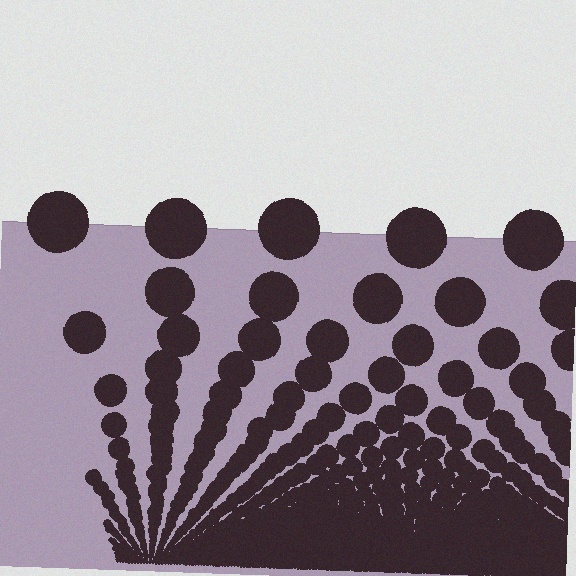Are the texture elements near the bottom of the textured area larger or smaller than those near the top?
Smaller. The gradient is inverted — elements near the bottom are smaller and denser.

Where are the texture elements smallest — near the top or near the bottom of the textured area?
Near the bottom.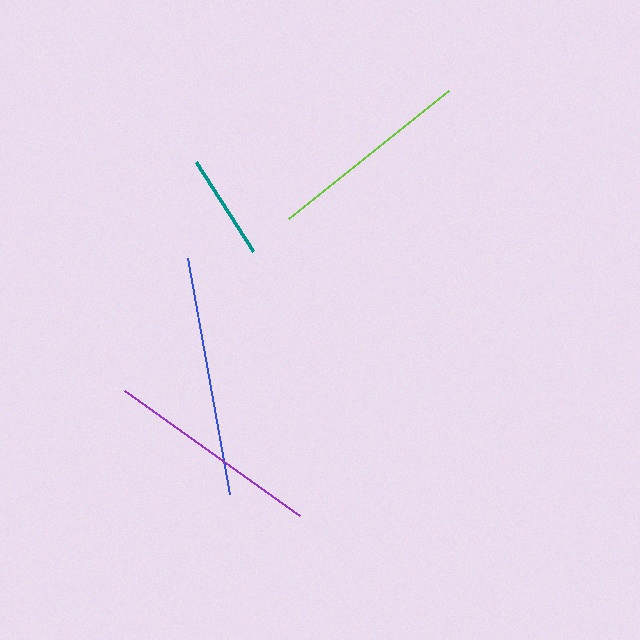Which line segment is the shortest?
The teal line is the shortest at approximately 106 pixels.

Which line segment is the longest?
The blue line is the longest at approximately 239 pixels.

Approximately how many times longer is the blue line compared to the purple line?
The blue line is approximately 1.1 times the length of the purple line.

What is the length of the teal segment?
The teal segment is approximately 106 pixels long.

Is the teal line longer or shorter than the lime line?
The lime line is longer than the teal line.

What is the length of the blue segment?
The blue segment is approximately 239 pixels long.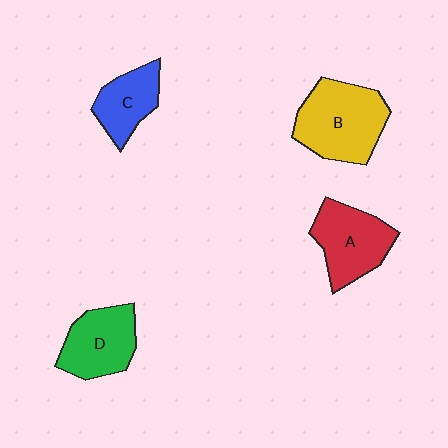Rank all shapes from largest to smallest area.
From largest to smallest: B (yellow), A (red), D (green), C (blue).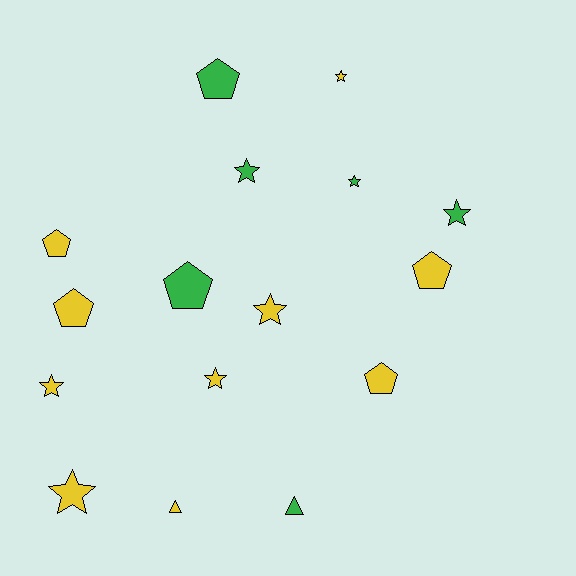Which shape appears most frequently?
Star, with 8 objects.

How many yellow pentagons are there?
There are 4 yellow pentagons.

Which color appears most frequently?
Yellow, with 10 objects.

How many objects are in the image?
There are 16 objects.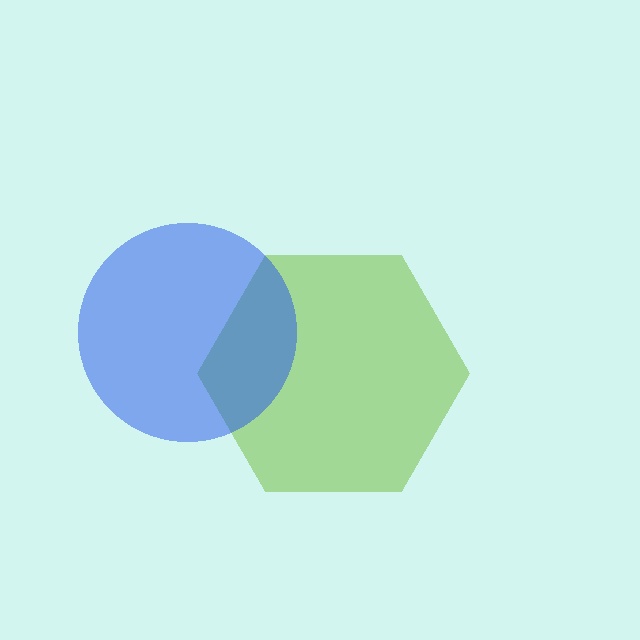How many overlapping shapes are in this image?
There are 2 overlapping shapes in the image.